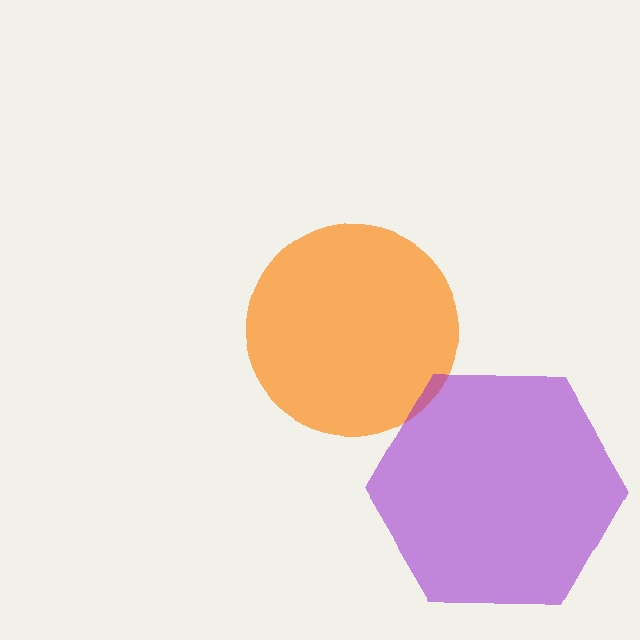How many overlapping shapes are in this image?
There are 2 overlapping shapes in the image.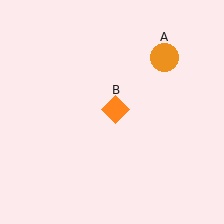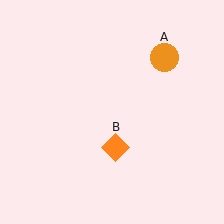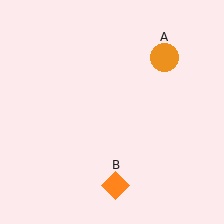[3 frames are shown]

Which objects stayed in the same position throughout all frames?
Orange circle (object A) remained stationary.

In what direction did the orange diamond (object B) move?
The orange diamond (object B) moved down.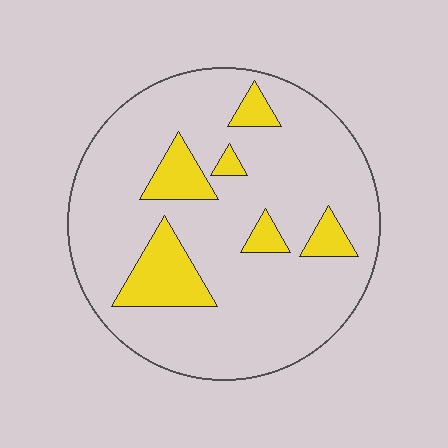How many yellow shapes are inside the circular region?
6.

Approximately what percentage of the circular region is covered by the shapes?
Approximately 15%.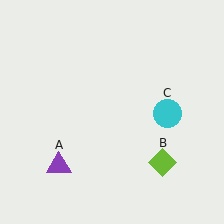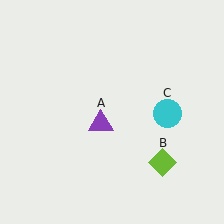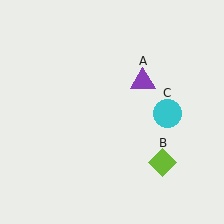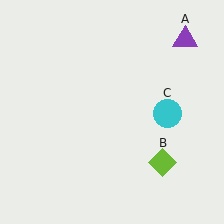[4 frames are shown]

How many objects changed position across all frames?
1 object changed position: purple triangle (object A).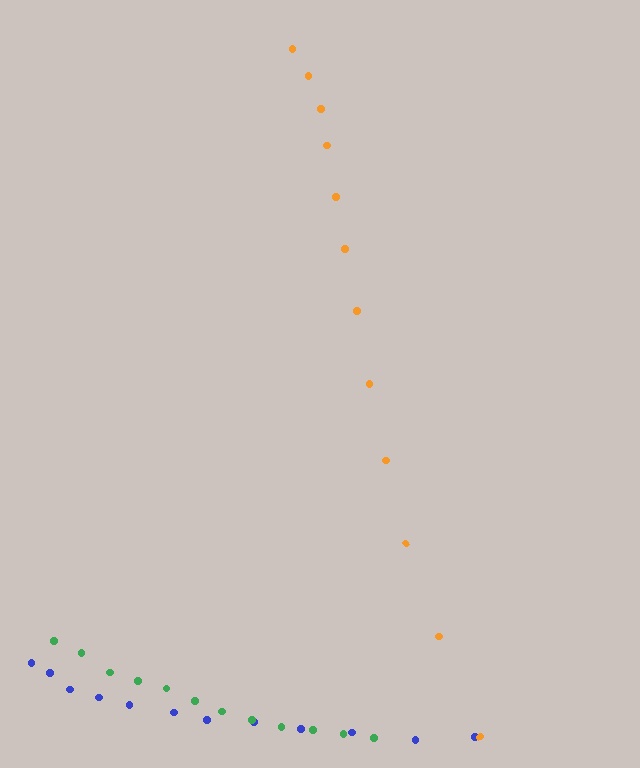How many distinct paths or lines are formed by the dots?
There are 3 distinct paths.